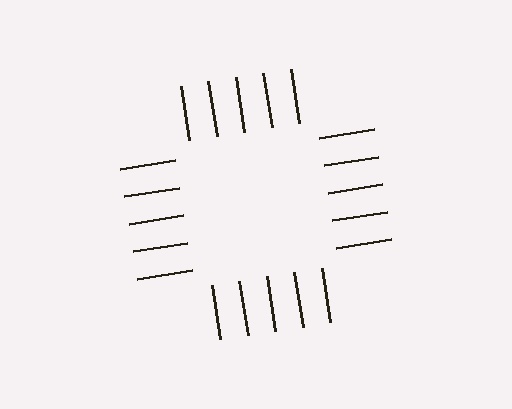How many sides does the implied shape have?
4 sides — the line-ends trace a square.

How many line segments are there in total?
20 — 5 along each of the 4 edges.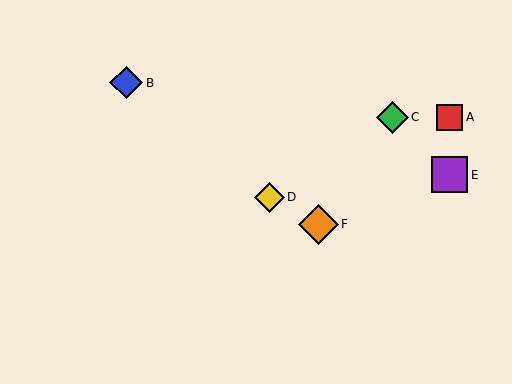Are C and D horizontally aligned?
No, C is at y≈118 and D is at y≈197.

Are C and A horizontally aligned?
Yes, both are at y≈118.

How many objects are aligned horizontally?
2 objects (A, C) are aligned horizontally.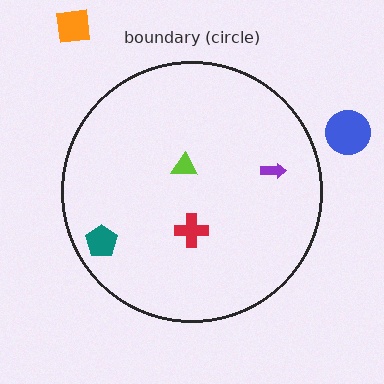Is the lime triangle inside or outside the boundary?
Inside.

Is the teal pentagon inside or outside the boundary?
Inside.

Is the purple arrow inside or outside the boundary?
Inside.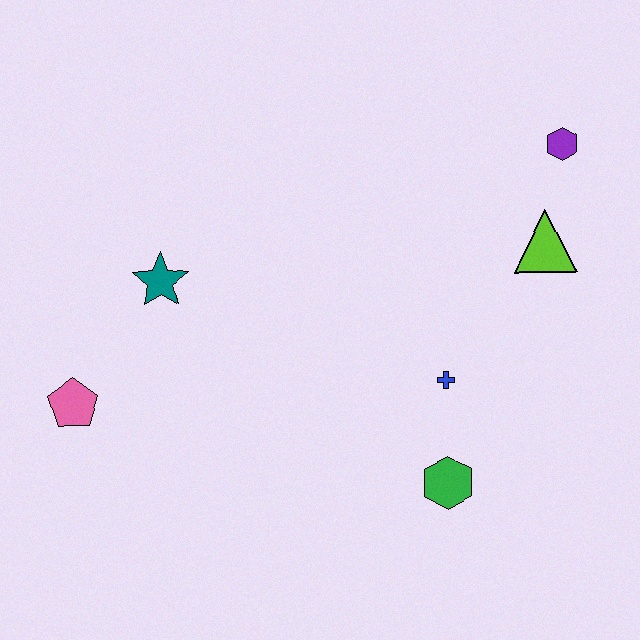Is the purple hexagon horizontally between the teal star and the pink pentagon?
No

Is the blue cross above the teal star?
No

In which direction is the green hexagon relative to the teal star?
The green hexagon is to the right of the teal star.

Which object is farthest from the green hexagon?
The pink pentagon is farthest from the green hexagon.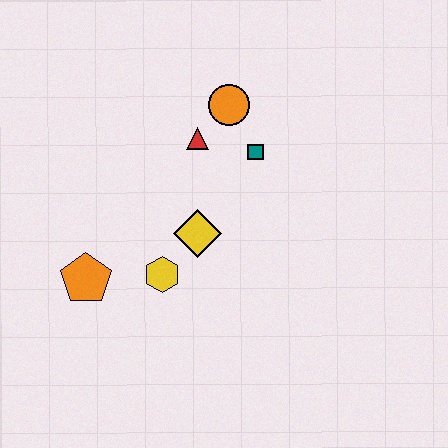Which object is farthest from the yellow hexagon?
The orange circle is farthest from the yellow hexagon.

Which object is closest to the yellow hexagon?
The yellow diamond is closest to the yellow hexagon.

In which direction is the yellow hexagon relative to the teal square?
The yellow hexagon is below the teal square.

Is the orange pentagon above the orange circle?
No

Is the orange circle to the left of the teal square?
Yes